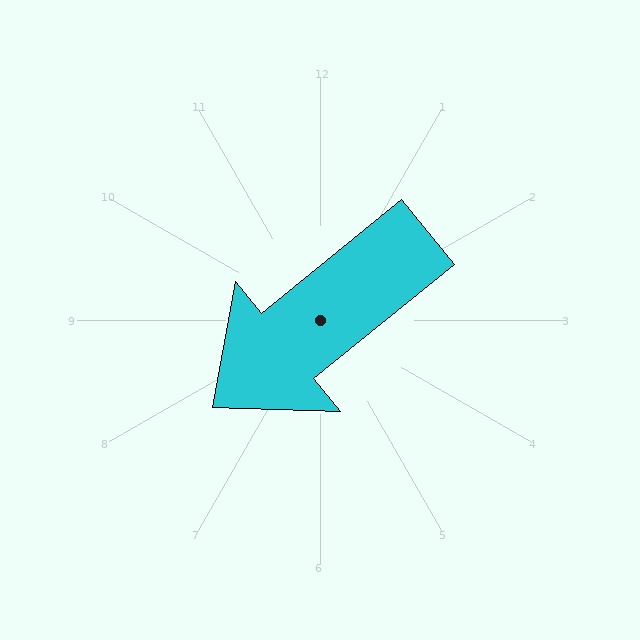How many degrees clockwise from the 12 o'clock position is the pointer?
Approximately 231 degrees.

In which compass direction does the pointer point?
Southwest.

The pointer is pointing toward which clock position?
Roughly 8 o'clock.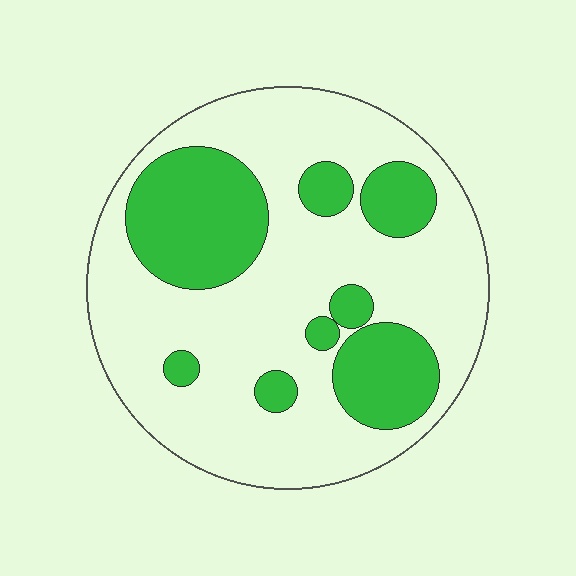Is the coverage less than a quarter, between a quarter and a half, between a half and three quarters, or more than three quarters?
Between a quarter and a half.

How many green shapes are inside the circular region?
8.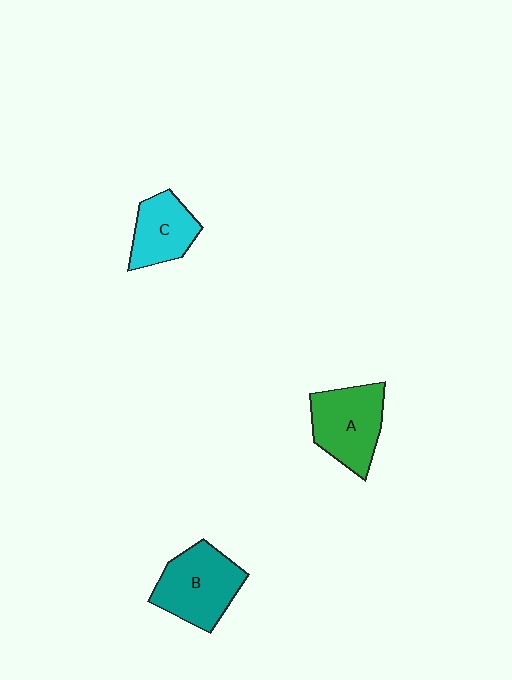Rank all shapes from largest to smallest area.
From largest to smallest: B (teal), A (green), C (cyan).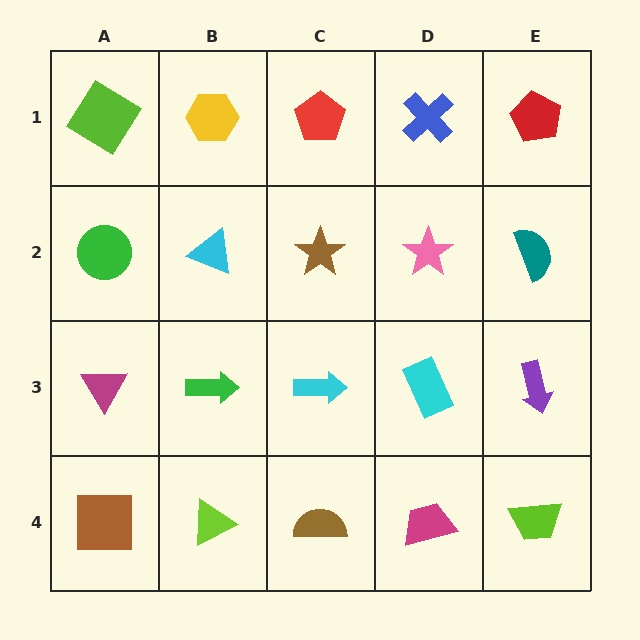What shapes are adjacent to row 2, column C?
A red pentagon (row 1, column C), a cyan arrow (row 3, column C), a cyan triangle (row 2, column B), a pink star (row 2, column D).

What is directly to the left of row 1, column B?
A lime diamond.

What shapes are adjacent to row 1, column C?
A brown star (row 2, column C), a yellow hexagon (row 1, column B), a blue cross (row 1, column D).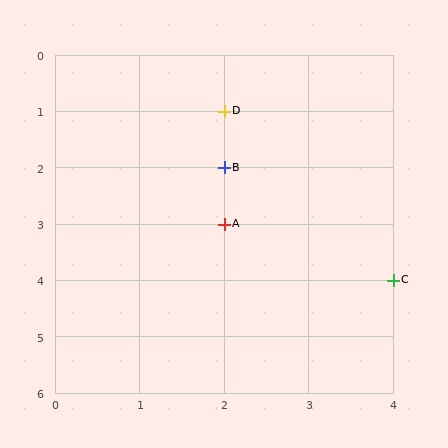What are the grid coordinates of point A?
Point A is at grid coordinates (2, 3).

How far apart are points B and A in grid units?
Points B and A are 1 row apart.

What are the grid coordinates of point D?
Point D is at grid coordinates (2, 1).